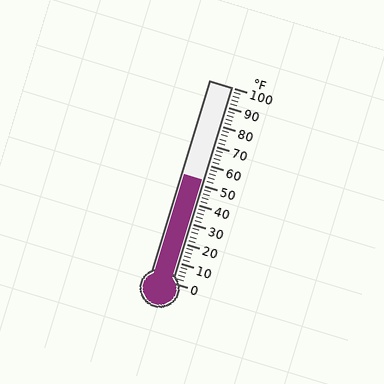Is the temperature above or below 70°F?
The temperature is below 70°F.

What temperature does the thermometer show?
The thermometer shows approximately 52°F.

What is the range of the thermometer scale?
The thermometer scale ranges from 0°F to 100°F.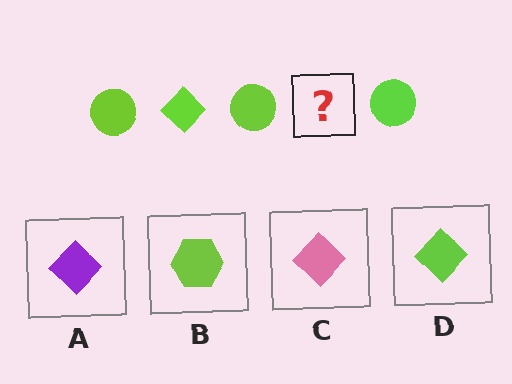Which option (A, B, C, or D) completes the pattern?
D.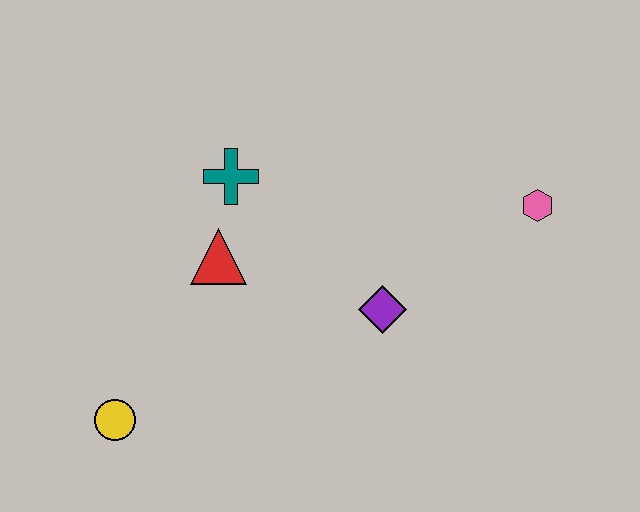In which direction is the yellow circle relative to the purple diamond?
The yellow circle is to the left of the purple diamond.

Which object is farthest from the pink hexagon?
The yellow circle is farthest from the pink hexagon.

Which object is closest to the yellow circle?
The red triangle is closest to the yellow circle.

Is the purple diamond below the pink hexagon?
Yes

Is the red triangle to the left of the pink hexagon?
Yes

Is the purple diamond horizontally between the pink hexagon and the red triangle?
Yes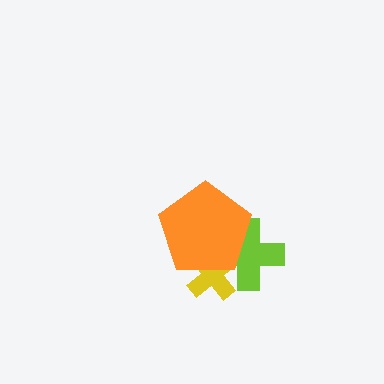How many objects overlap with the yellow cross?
2 objects overlap with the yellow cross.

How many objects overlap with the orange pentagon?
2 objects overlap with the orange pentagon.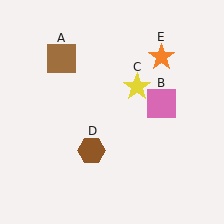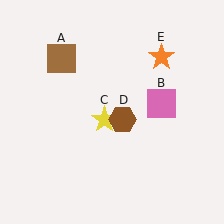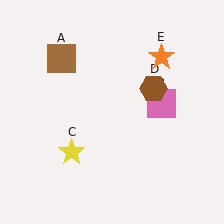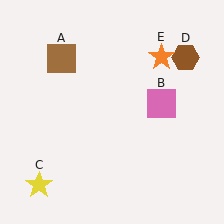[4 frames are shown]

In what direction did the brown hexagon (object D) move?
The brown hexagon (object D) moved up and to the right.